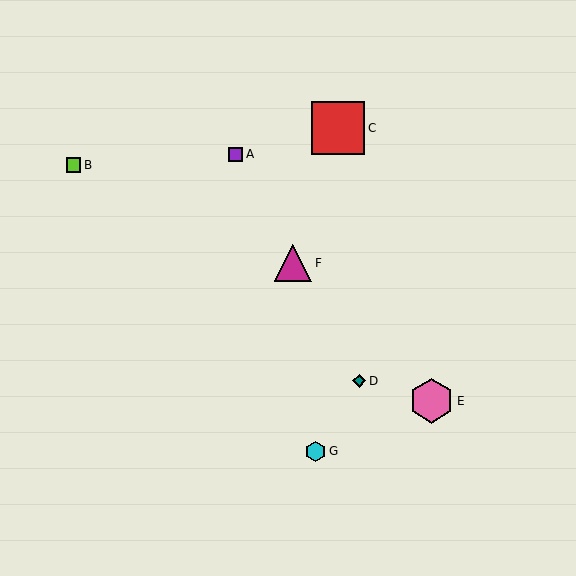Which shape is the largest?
The red square (labeled C) is the largest.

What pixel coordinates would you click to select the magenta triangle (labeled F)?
Click at (293, 263) to select the magenta triangle F.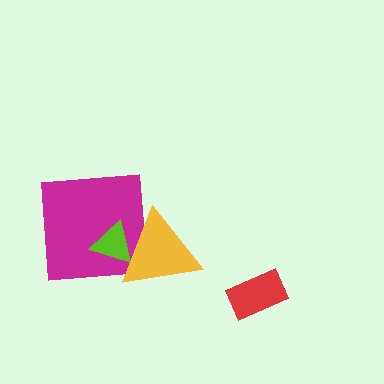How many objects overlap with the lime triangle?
2 objects overlap with the lime triangle.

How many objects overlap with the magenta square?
2 objects overlap with the magenta square.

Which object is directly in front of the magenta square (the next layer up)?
The lime triangle is directly in front of the magenta square.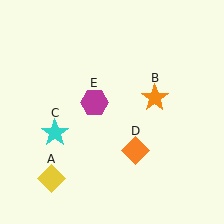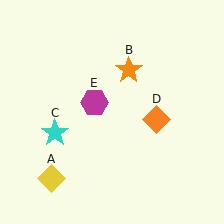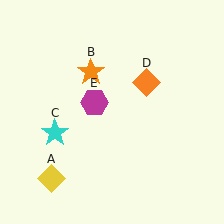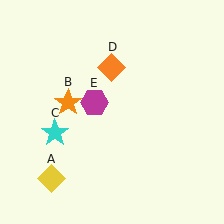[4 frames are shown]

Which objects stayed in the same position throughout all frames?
Yellow diamond (object A) and cyan star (object C) and magenta hexagon (object E) remained stationary.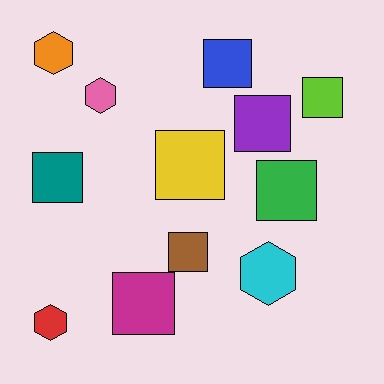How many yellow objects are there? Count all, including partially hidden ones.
There is 1 yellow object.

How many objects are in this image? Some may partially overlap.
There are 12 objects.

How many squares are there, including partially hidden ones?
There are 8 squares.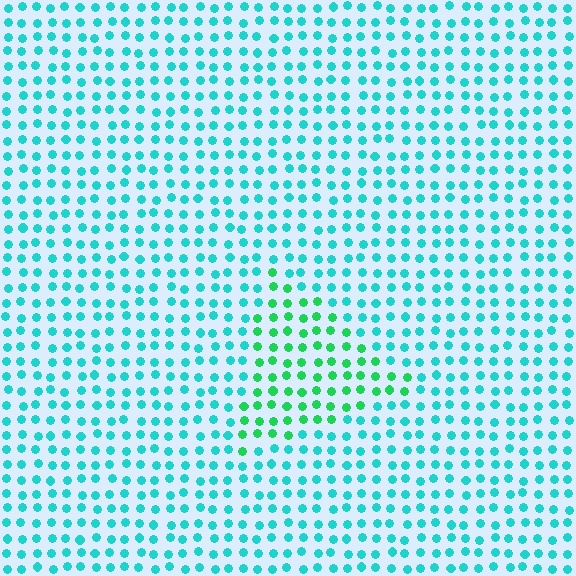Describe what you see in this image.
The image is filled with small cyan elements in a uniform arrangement. A triangle-shaped region is visible where the elements are tinted to a slightly different hue, forming a subtle color boundary.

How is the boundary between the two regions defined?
The boundary is defined purely by a slight shift in hue (about 38 degrees). Spacing, size, and orientation are identical on both sides.